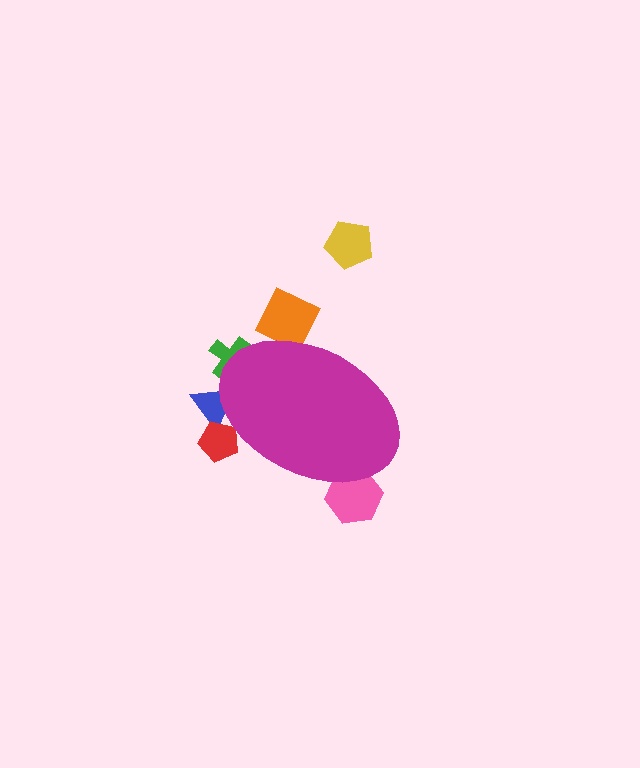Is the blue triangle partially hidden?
Yes, the blue triangle is partially hidden behind the magenta ellipse.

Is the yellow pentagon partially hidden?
No, the yellow pentagon is fully visible.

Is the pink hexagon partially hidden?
Yes, the pink hexagon is partially hidden behind the magenta ellipse.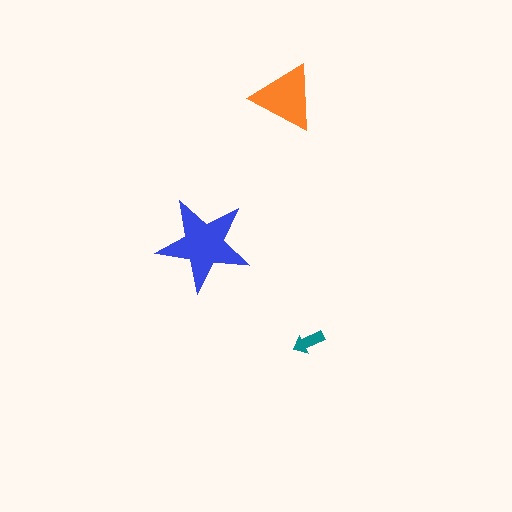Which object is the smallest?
The teal arrow.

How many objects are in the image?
There are 3 objects in the image.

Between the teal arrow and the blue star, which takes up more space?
The blue star.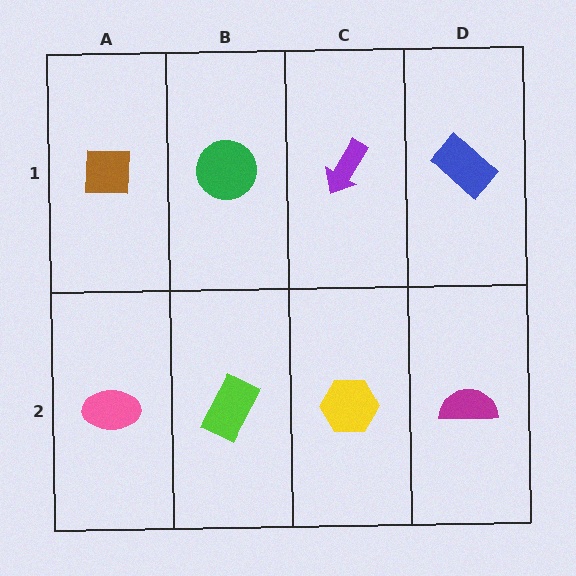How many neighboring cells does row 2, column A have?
2.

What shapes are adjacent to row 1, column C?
A yellow hexagon (row 2, column C), a green circle (row 1, column B), a blue rectangle (row 1, column D).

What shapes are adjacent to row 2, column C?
A purple arrow (row 1, column C), a lime rectangle (row 2, column B), a magenta semicircle (row 2, column D).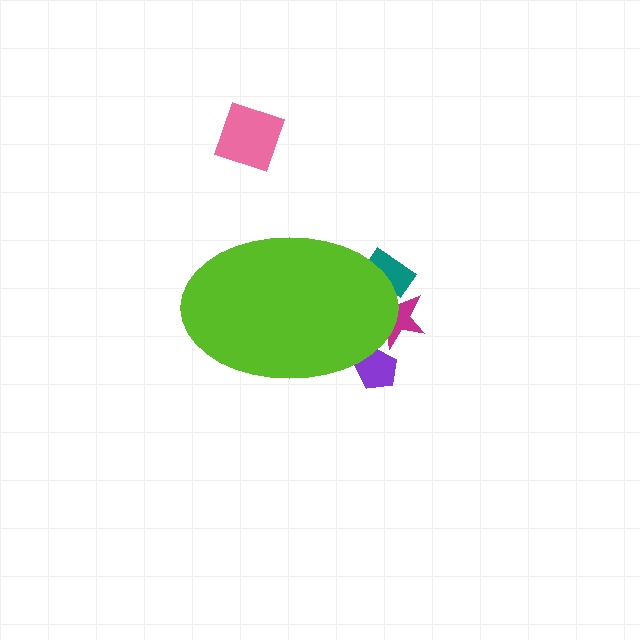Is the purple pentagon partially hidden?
Yes, the purple pentagon is partially hidden behind the lime ellipse.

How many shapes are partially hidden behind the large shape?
3 shapes are partially hidden.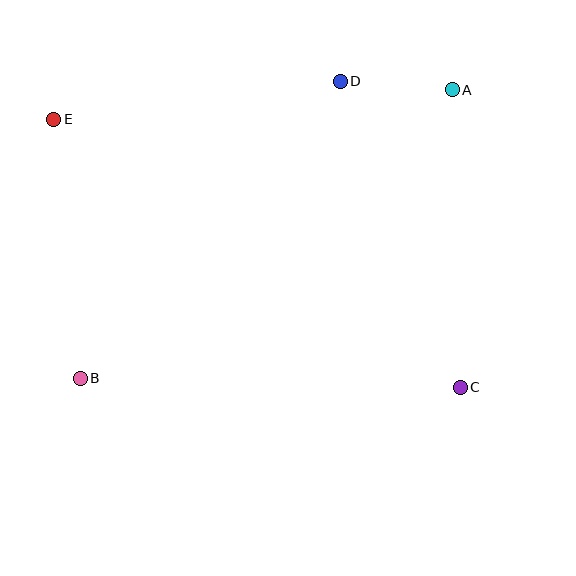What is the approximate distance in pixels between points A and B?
The distance between A and B is approximately 471 pixels.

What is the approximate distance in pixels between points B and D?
The distance between B and D is approximately 395 pixels.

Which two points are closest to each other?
Points A and D are closest to each other.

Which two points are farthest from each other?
Points C and E are farthest from each other.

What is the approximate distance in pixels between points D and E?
The distance between D and E is approximately 289 pixels.